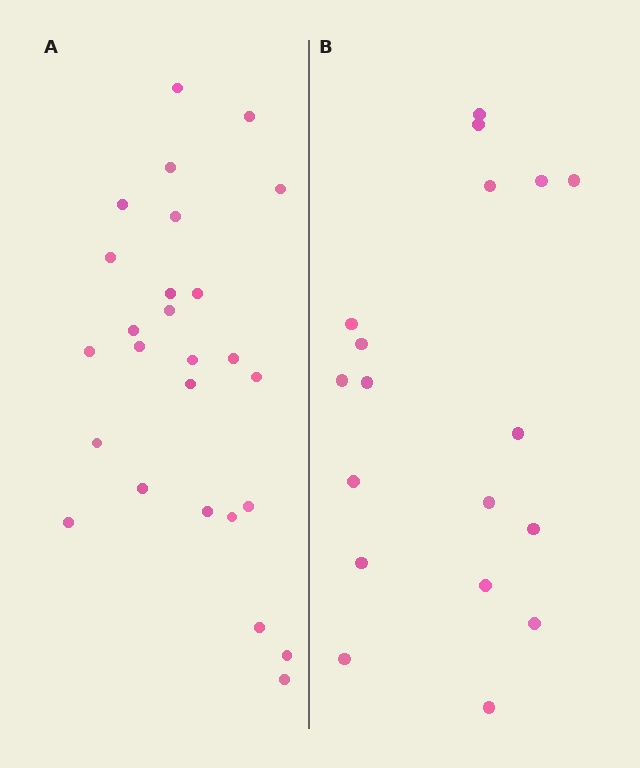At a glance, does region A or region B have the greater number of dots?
Region A (the left region) has more dots.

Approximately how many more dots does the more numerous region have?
Region A has roughly 8 or so more dots than region B.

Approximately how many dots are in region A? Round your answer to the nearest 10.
About 30 dots. (The exact count is 26, which rounds to 30.)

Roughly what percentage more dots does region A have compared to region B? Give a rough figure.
About 45% more.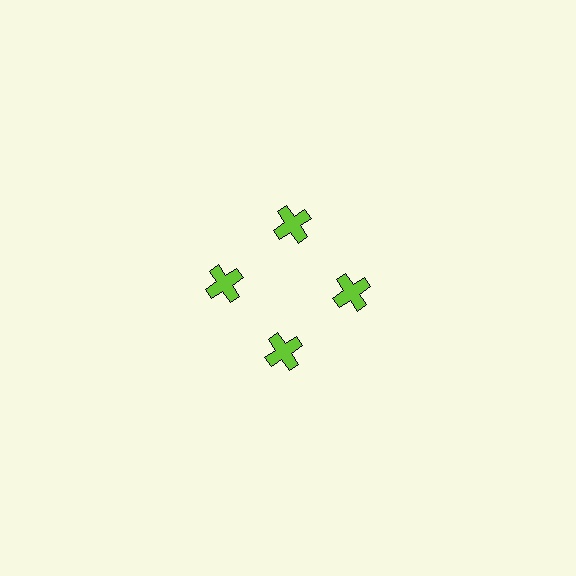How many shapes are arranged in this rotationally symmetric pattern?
There are 4 shapes, arranged in 4 groups of 1.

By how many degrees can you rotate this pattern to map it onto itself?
The pattern maps onto itself every 90 degrees of rotation.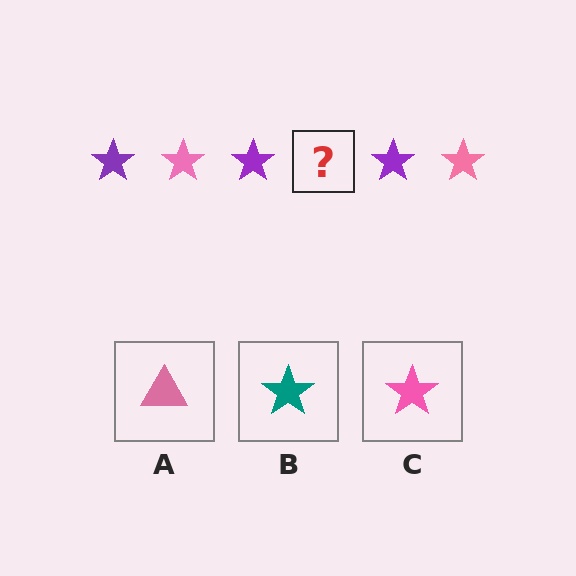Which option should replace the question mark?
Option C.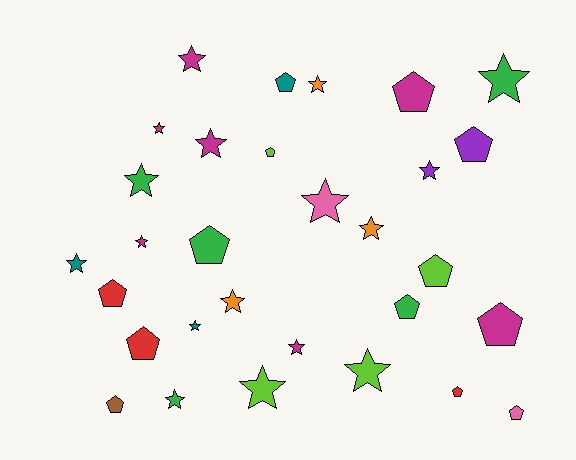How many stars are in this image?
There are 17 stars.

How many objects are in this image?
There are 30 objects.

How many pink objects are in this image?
There are 2 pink objects.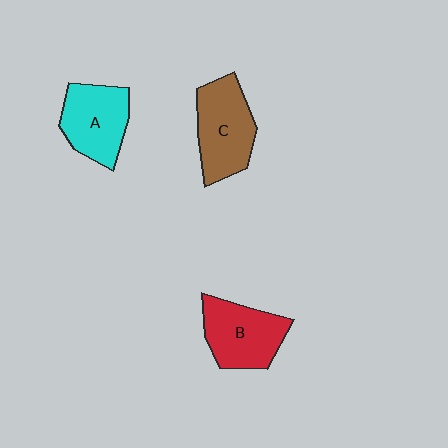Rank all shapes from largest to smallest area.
From largest to smallest: C (brown), B (red), A (cyan).